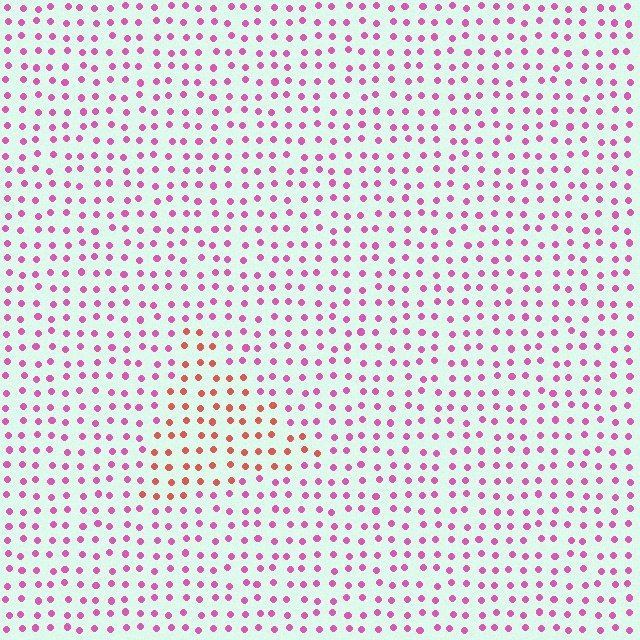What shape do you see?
I see a triangle.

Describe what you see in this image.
The image is filled with small pink elements in a uniform arrangement. A triangle-shaped region is visible where the elements are tinted to a slightly different hue, forming a subtle color boundary.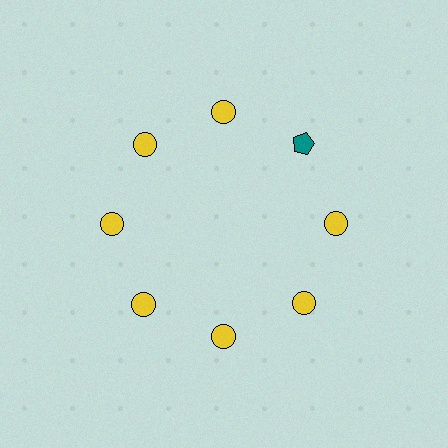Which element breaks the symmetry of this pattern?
The teal pentagon at roughly the 2 o'clock position breaks the symmetry. All other shapes are yellow circles.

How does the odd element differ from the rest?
It differs in both color (teal instead of yellow) and shape (pentagon instead of circle).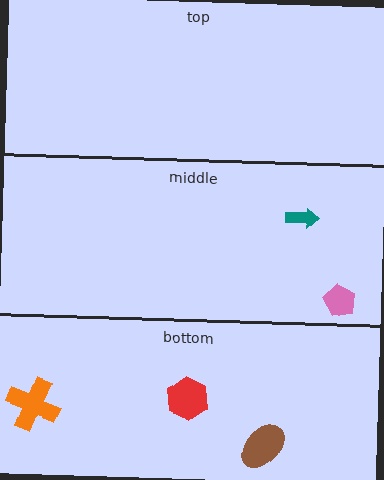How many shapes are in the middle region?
2.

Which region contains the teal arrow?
The middle region.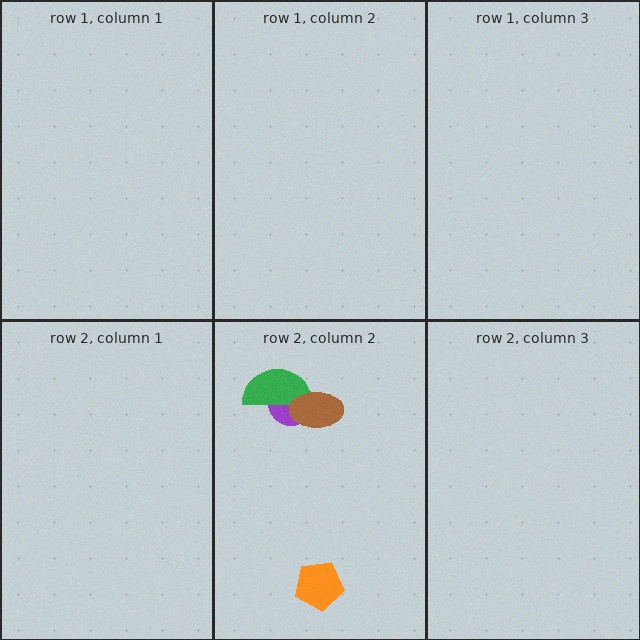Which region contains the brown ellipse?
The row 2, column 2 region.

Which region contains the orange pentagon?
The row 2, column 2 region.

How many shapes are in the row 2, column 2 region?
4.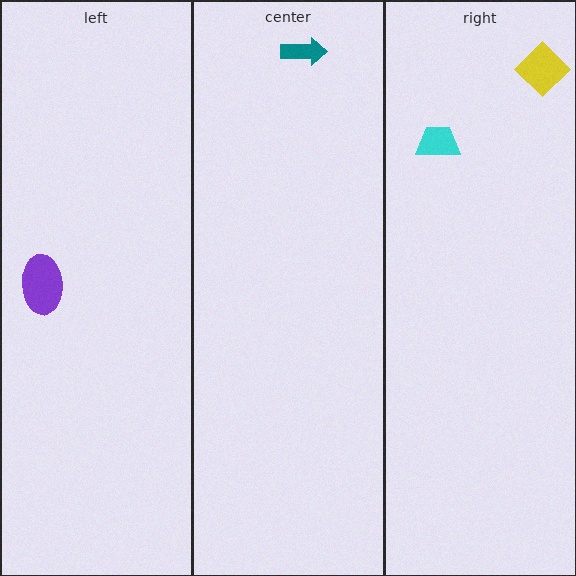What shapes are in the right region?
The cyan trapezoid, the yellow diamond.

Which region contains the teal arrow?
The center region.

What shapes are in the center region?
The teal arrow.